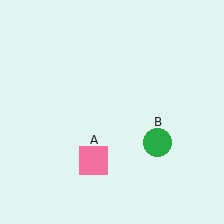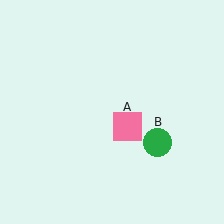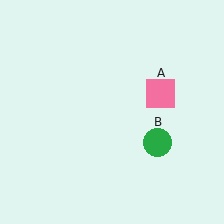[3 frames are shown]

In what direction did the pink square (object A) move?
The pink square (object A) moved up and to the right.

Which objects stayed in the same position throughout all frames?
Green circle (object B) remained stationary.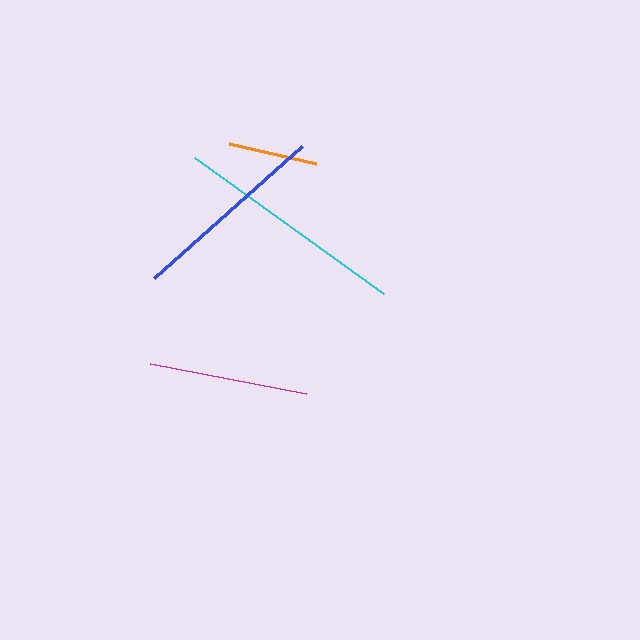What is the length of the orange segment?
The orange segment is approximately 89 pixels long.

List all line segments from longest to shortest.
From longest to shortest: cyan, blue, magenta, orange.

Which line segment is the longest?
The cyan line is the longest at approximately 232 pixels.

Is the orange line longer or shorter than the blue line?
The blue line is longer than the orange line.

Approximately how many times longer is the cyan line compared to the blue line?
The cyan line is approximately 1.2 times the length of the blue line.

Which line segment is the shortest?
The orange line is the shortest at approximately 89 pixels.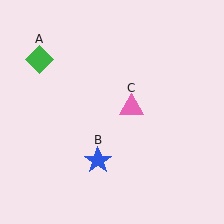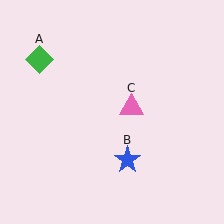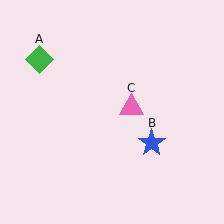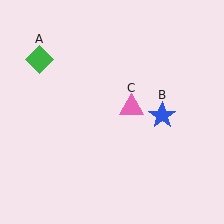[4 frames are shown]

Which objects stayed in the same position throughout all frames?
Green diamond (object A) and pink triangle (object C) remained stationary.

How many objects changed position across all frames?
1 object changed position: blue star (object B).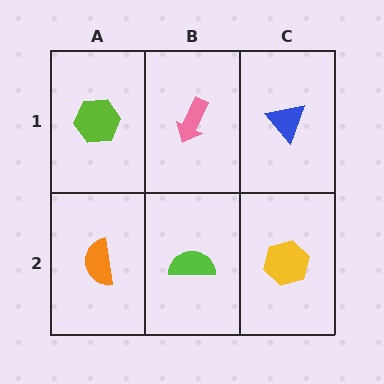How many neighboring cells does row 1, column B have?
3.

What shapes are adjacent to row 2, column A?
A lime hexagon (row 1, column A), a lime semicircle (row 2, column B).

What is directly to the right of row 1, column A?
A pink arrow.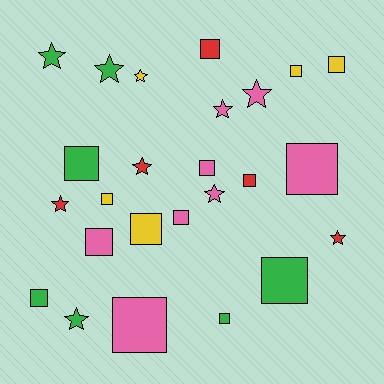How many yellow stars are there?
There is 1 yellow star.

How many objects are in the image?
There are 25 objects.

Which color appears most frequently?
Pink, with 8 objects.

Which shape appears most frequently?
Square, with 15 objects.